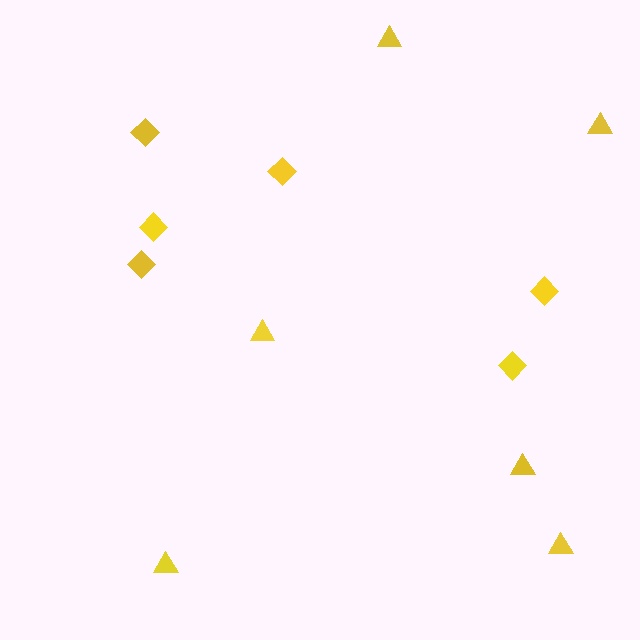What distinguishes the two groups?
There are 2 groups: one group of diamonds (6) and one group of triangles (6).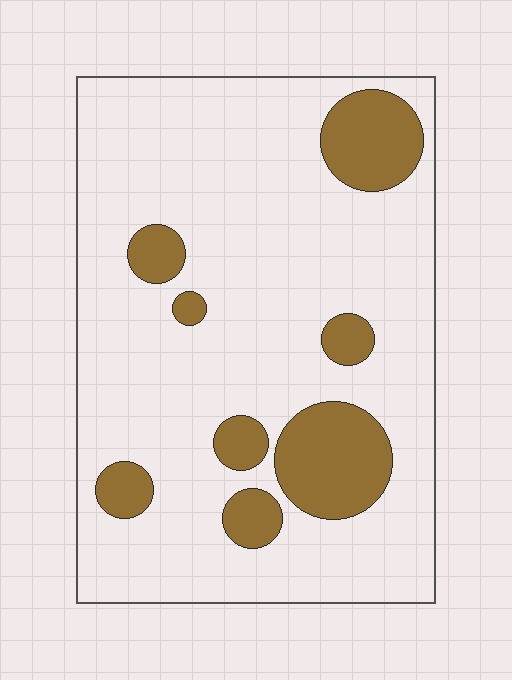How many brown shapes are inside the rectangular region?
8.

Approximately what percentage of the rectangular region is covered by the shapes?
Approximately 20%.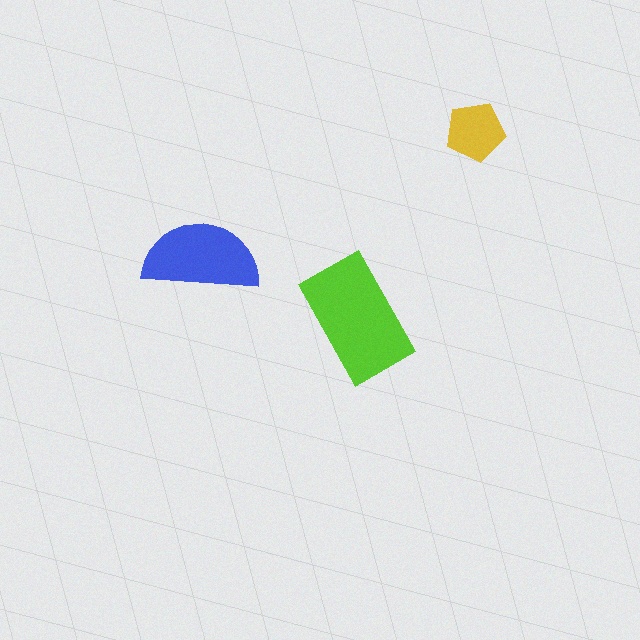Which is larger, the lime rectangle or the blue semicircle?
The lime rectangle.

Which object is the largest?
The lime rectangle.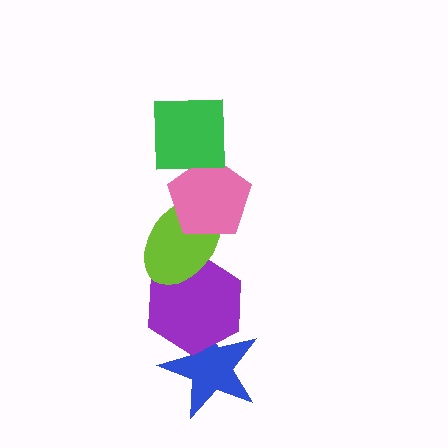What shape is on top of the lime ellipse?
The pink pentagon is on top of the lime ellipse.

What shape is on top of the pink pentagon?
The green square is on top of the pink pentagon.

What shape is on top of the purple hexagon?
The lime ellipse is on top of the purple hexagon.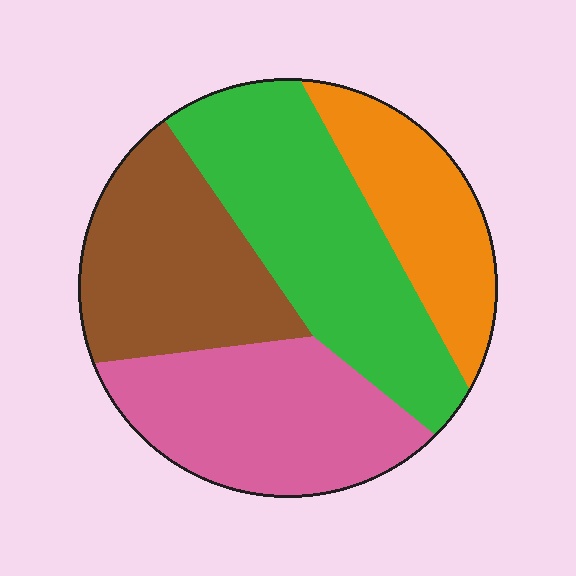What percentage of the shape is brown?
Brown covers 24% of the shape.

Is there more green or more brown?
Green.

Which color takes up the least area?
Orange, at roughly 20%.